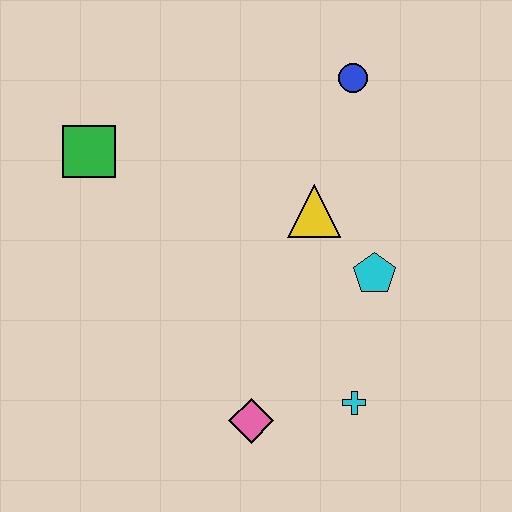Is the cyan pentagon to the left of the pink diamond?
No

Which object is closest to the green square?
The yellow triangle is closest to the green square.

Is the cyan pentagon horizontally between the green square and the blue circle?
No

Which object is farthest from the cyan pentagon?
The green square is farthest from the cyan pentagon.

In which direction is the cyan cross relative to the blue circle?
The cyan cross is below the blue circle.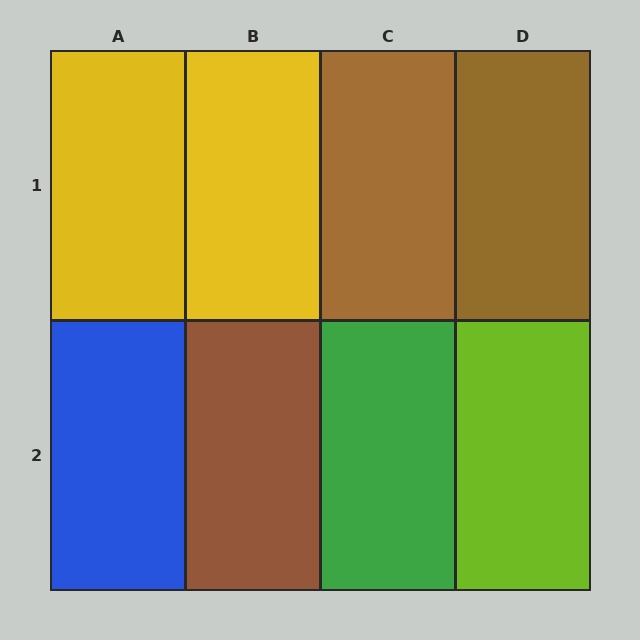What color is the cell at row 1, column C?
Brown.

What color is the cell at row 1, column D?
Brown.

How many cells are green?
1 cell is green.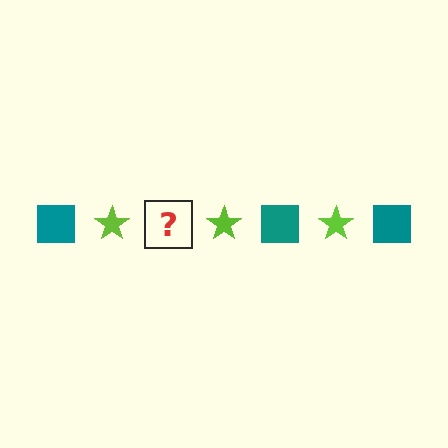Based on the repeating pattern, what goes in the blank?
The blank should be a teal square.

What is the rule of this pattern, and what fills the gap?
The rule is that the pattern alternates between teal square and lime star. The gap should be filled with a teal square.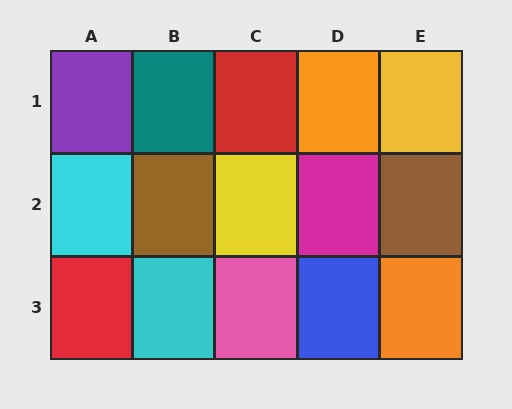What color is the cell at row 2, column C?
Yellow.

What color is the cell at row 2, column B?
Brown.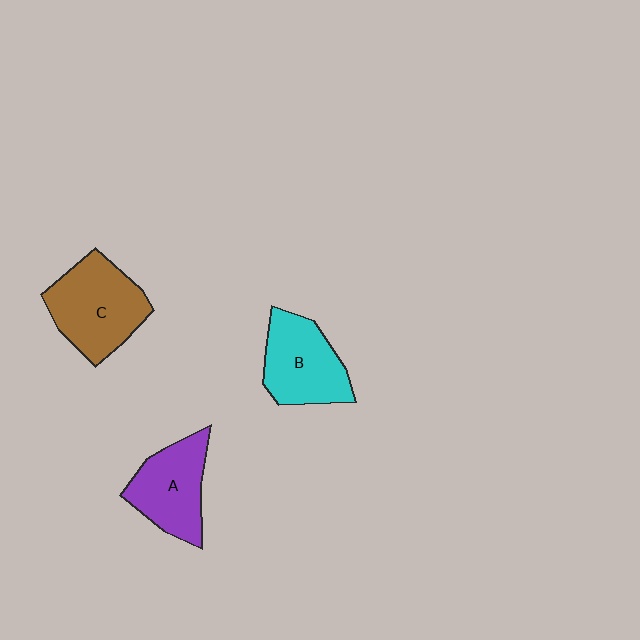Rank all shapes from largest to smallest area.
From largest to smallest: C (brown), B (cyan), A (purple).